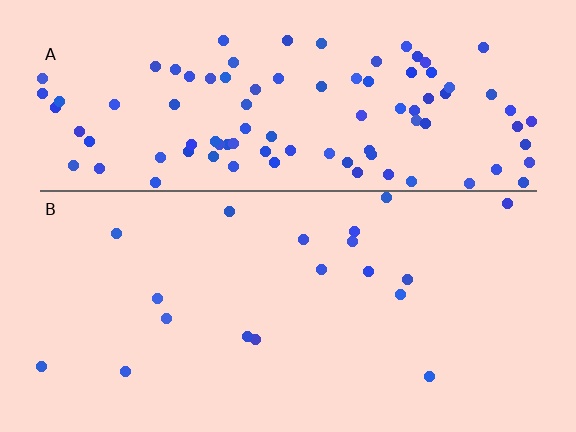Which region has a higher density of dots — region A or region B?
A (the top).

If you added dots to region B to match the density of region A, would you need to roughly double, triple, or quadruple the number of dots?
Approximately quadruple.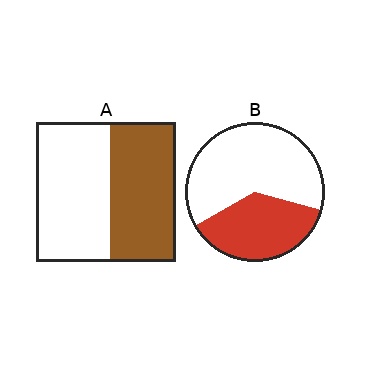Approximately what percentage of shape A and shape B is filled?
A is approximately 45% and B is approximately 40%.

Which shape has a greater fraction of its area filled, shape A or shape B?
Shape A.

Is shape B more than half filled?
No.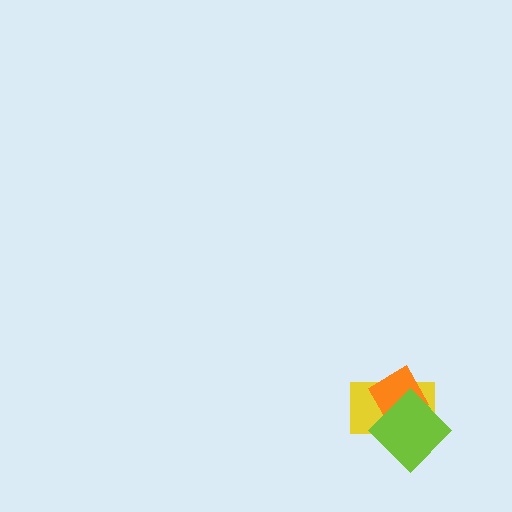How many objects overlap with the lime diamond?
2 objects overlap with the lime diamond.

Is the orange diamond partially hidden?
Yes, it is partially covered by another shape.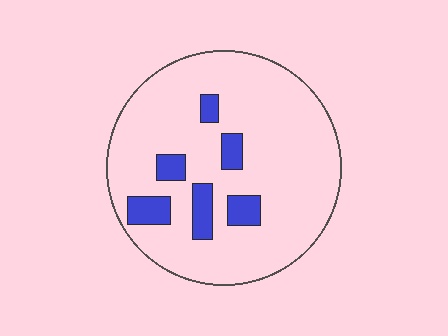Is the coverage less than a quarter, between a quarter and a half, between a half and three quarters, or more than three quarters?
Less than a quarter.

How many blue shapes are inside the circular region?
6.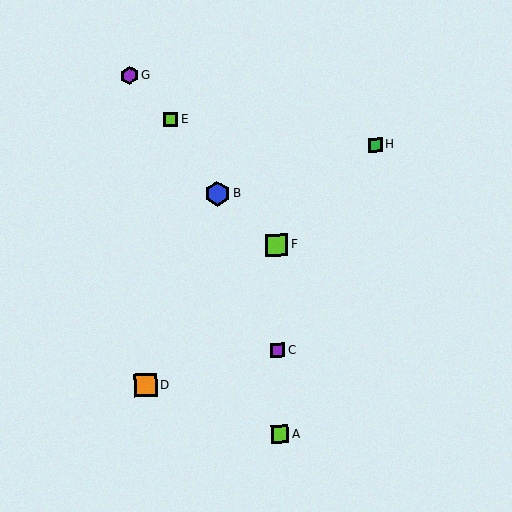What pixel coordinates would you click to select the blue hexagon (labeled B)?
Click at (217, 194) to select the blue hexagon B.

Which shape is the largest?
The blue hexagon (labeled B) is the largest.